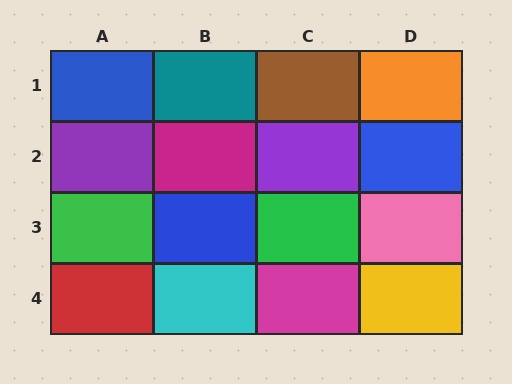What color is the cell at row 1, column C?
Brown.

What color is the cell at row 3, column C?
Green.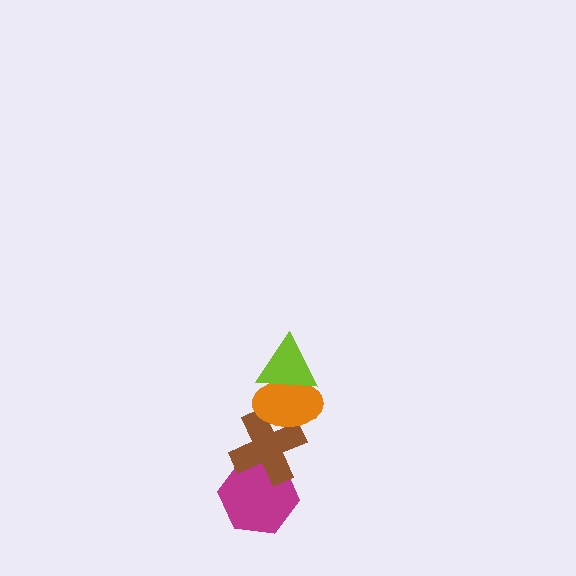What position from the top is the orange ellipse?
The orange ellipse is 2nd from the top.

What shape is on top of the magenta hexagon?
The brown cross is on top of the magenta hexagon.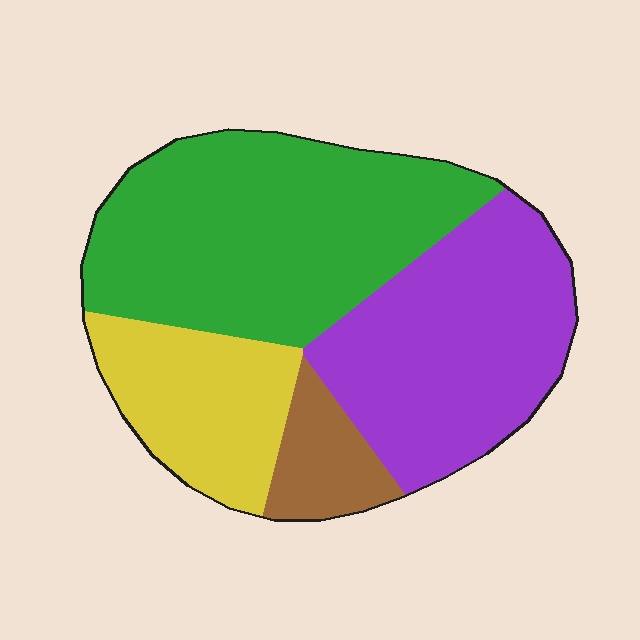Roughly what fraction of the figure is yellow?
Yellow takes up less than a quarter of the figure.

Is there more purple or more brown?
Purple.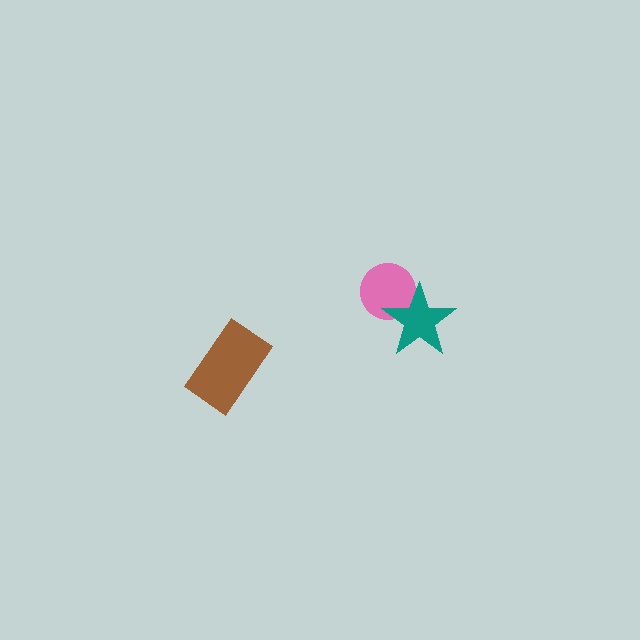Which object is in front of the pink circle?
The teal star is in front of the pink circle.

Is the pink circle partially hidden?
Yes, it is partially covered by another shape.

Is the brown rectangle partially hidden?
No, no other shape covers it.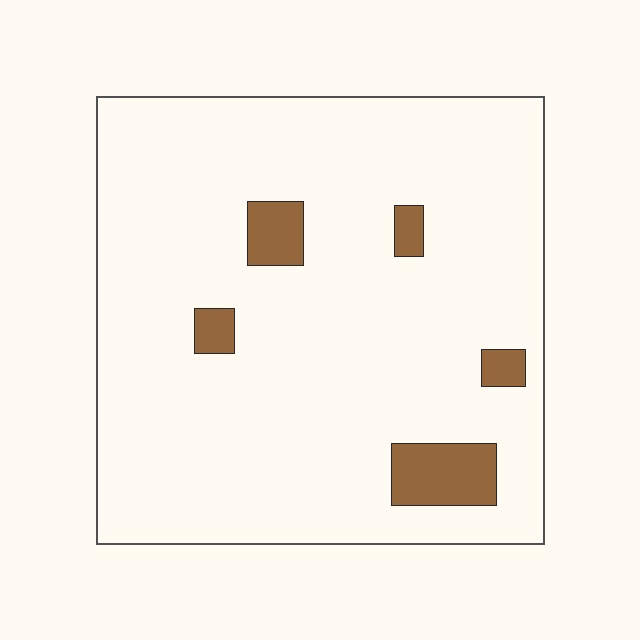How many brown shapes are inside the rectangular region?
5.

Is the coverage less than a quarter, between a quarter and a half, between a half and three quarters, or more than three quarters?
Less than a quarter.